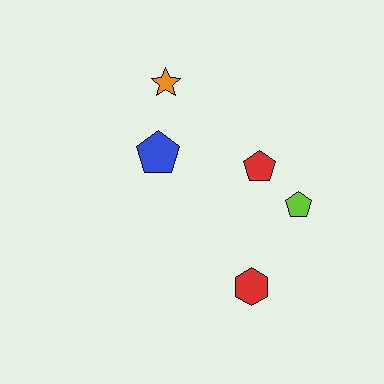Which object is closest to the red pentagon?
The lime pentagon is closest to the red pentagon.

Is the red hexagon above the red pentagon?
No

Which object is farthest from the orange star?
The red hexagon is farthest from the orange star.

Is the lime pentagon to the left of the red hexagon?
No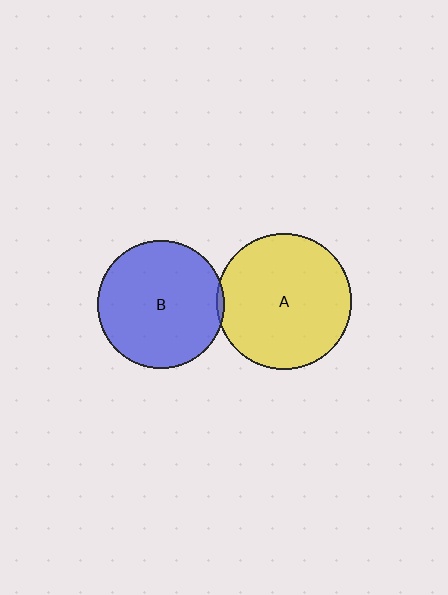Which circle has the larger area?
Circle A (yellow).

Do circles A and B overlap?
Yes.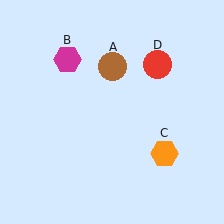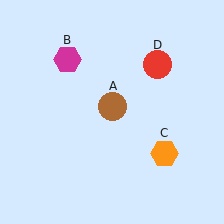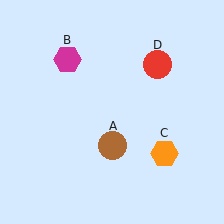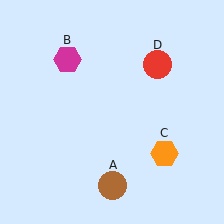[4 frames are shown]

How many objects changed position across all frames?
1 object changed position: brown circle (object A).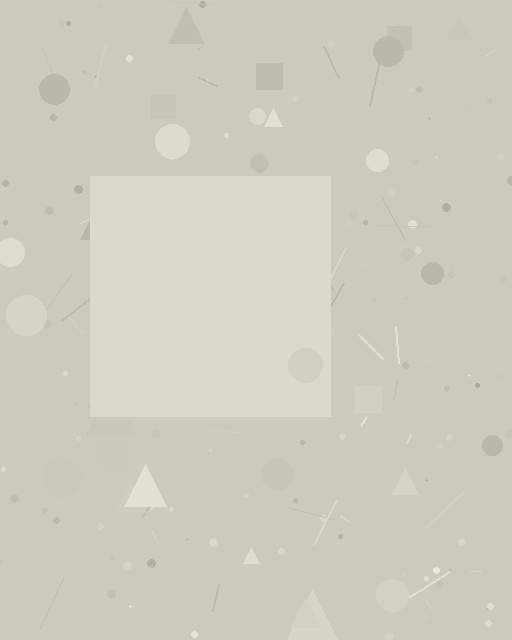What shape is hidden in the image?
A square is hidden in the image.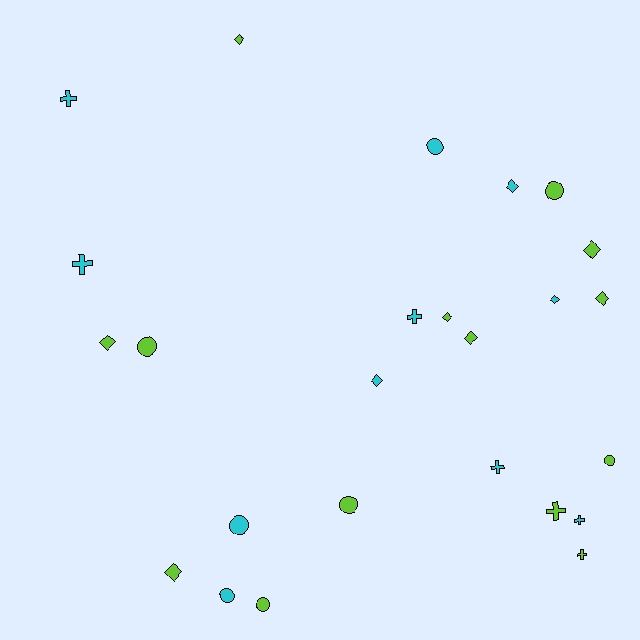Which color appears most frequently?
Lime, with 14 objects.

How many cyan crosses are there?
There are 5 cyan crosses.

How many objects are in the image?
There are 25 objects.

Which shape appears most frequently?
Diamond, with 10 objects.